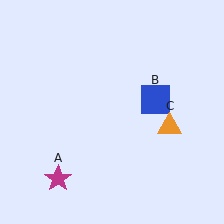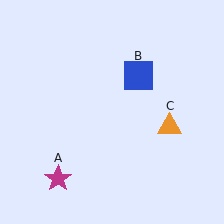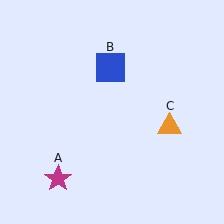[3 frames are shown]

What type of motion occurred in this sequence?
The blue square (object B) rotated counterclockwise around the center of the scene.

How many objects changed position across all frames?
1 object changed position: blue square (object B).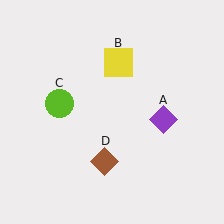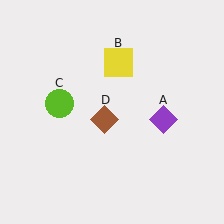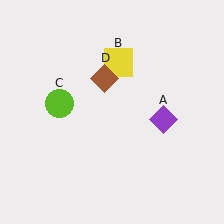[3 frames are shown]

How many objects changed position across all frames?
1 object changed position: brown diamond (object D).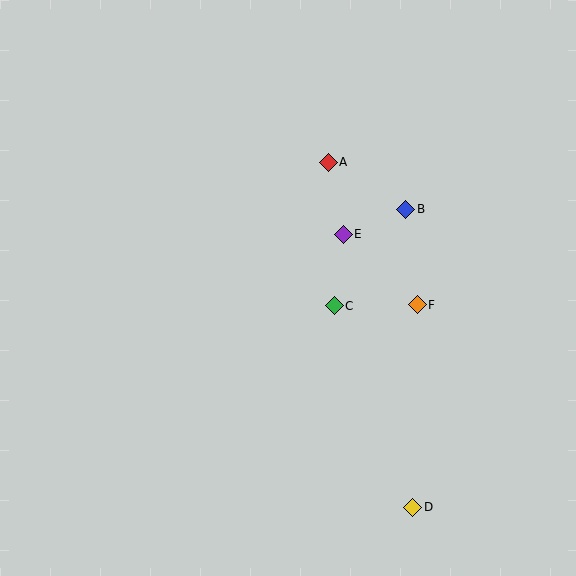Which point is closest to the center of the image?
Point C at (334, 306) is closest to the center.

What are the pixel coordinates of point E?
Point E is at (343, 234).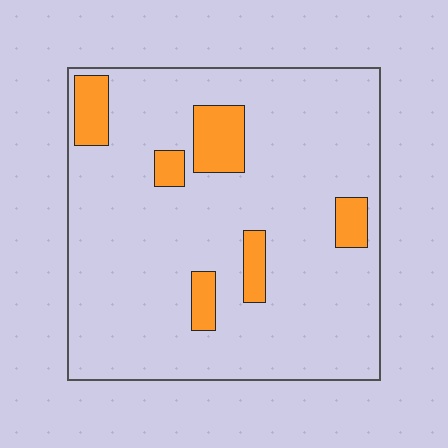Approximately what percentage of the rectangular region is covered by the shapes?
Approximately 10%.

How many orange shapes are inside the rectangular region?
6.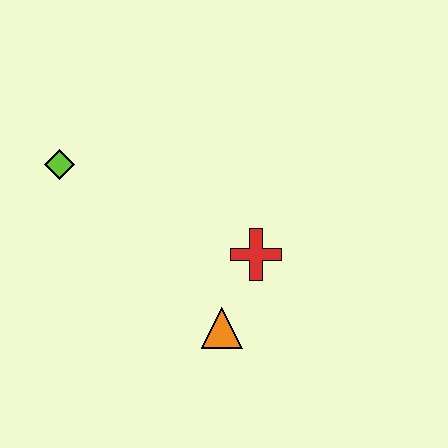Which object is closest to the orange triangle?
The red cross is closest to the orange triangle.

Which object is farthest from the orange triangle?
The lime diamond is farthest from the orange triangle.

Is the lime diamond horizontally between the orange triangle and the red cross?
No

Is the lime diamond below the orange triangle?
No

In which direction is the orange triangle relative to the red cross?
The orange triangle is below the red cross.